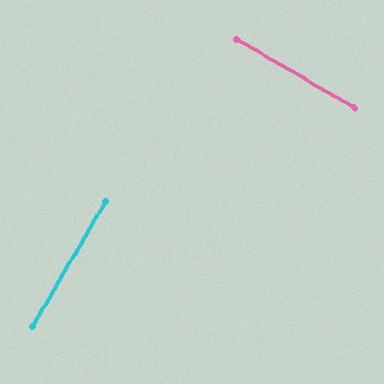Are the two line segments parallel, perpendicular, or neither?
Perpendicular — they meet at approximately 90°.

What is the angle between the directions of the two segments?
Approximately 90 degrees.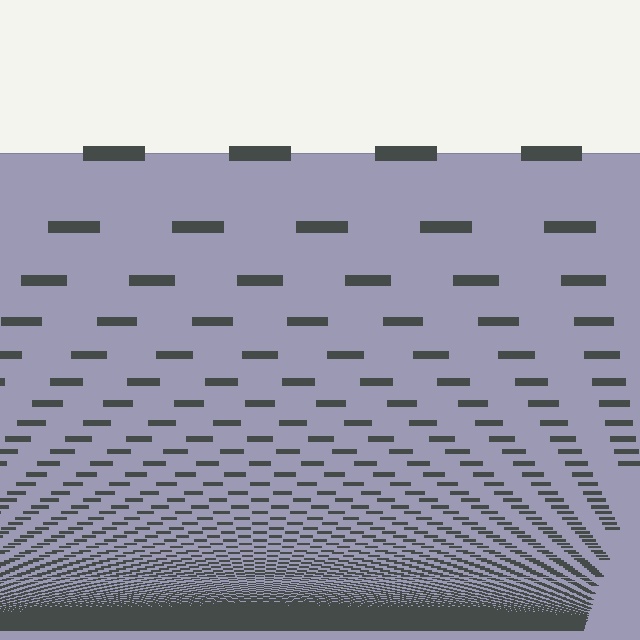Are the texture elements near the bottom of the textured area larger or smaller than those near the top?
Smaller. The gradient is inverted — elements near the bottom are smaller and denser.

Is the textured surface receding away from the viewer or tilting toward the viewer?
The surface appears to tilt toward the viewer. Texture elements get larger and sparser toward the top.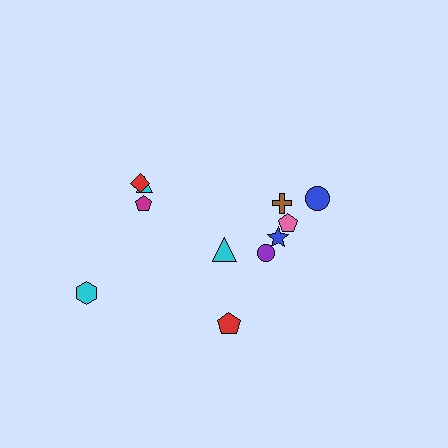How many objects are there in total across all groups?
There are 11 objects.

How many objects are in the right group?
There are 7 objects.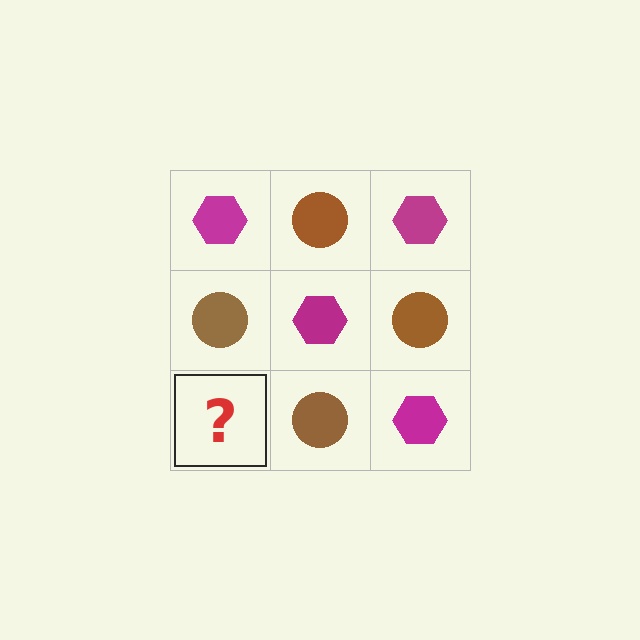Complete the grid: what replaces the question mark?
The question mark should be replaced with a magenta hexagon.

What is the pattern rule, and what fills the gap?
The rule is that it alternates magenta hexagon and brown circle in a checkerboard pattern. The gap should be filled with a magenta hexagon.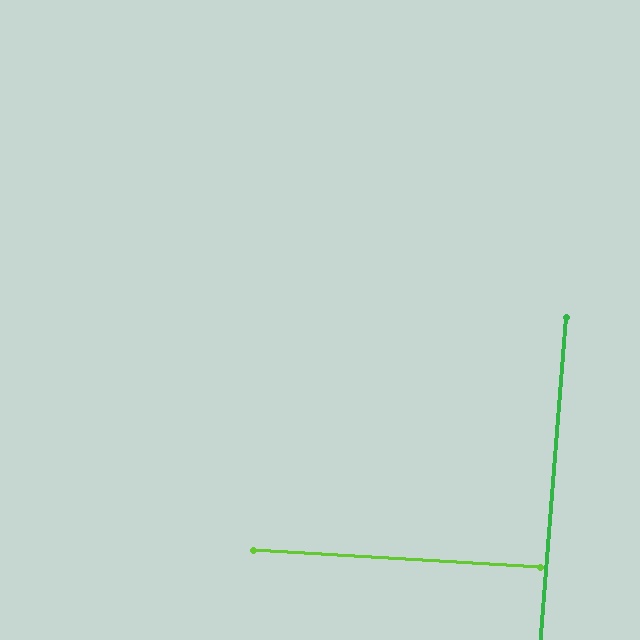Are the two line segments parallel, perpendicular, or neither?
Perpendicular — they meet at approximately 89°.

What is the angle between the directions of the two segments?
Approximately 89 degrees.